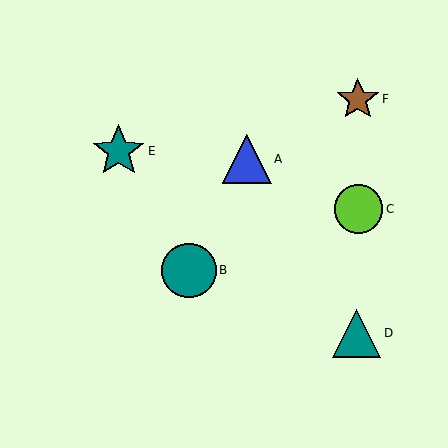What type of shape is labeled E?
Shape E is a teal star.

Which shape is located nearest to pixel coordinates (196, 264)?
The teal circle (labeled B) at (189, 270) is nearest to that location.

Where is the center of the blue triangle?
The center of the blue triangle is at (247, 159).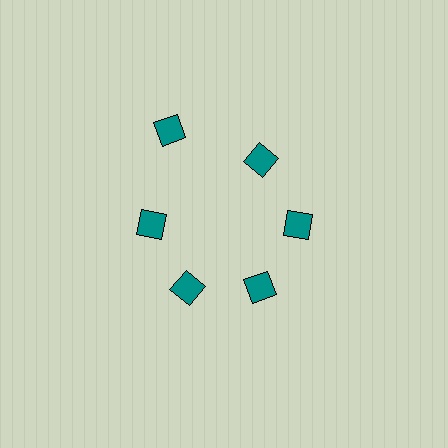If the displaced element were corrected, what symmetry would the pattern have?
It would have 6-fold rotational symmetry — the pattern would map onto itself every 60 degrees.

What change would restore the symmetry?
The symmetry would be restored by moving it inward, back onto the ring so that all 6 diamonds sit at equal angles and equal distance from the center.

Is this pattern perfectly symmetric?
No. The 6 teal diamonds are arranged in a ring, but one element near the 11 o'clock position is pushed outward from the center, breaking the 6-fold rotational symmetry.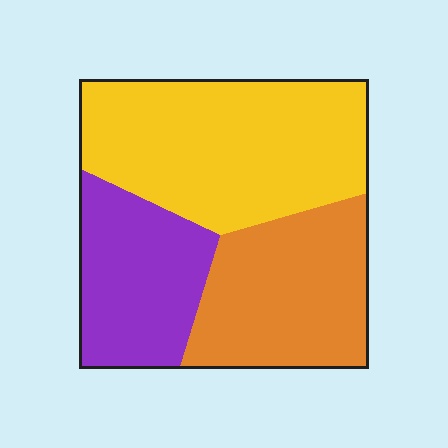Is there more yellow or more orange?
Yellow.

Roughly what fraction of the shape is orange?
Orange covers roughly 30% of the shape.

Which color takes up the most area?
Yellow, at roughly 45%.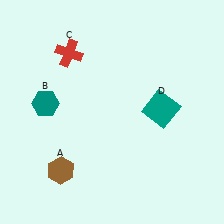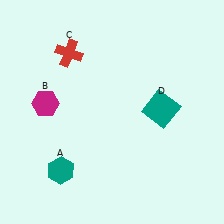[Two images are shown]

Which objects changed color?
A changed from brown to teal. B changed from teal to magenta.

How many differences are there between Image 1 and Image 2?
There are 2 differences between the two images.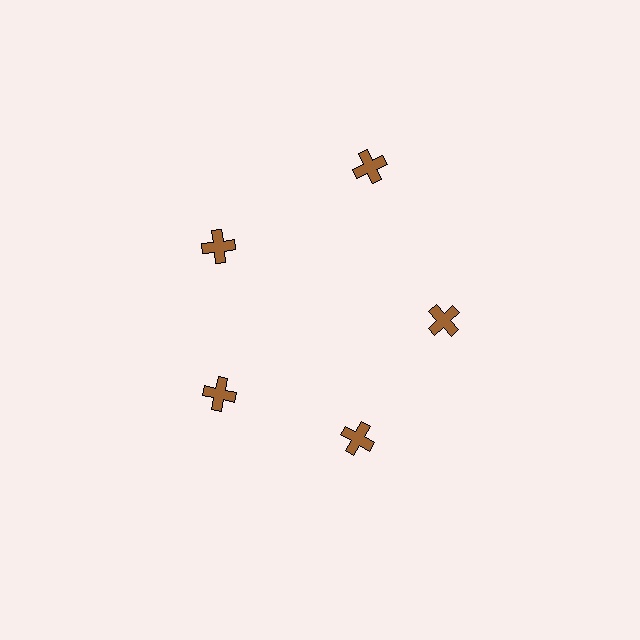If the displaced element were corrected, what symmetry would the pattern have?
It would have 5-fold rotational symmetry — the pattern would map onto itself every 72 degrees.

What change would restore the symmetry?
The symmetry would be restored by moving it inward, back onto the ring so that all 5 crosses sit at equal angles and equal distance from the center.